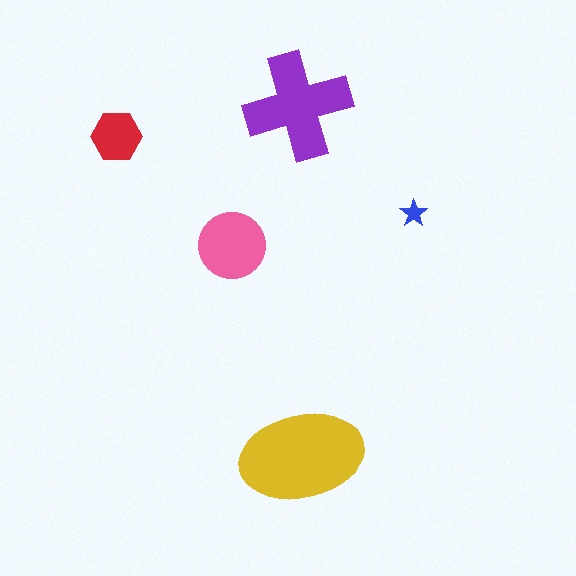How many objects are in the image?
There are 5 objects in the image.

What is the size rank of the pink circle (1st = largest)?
3rd.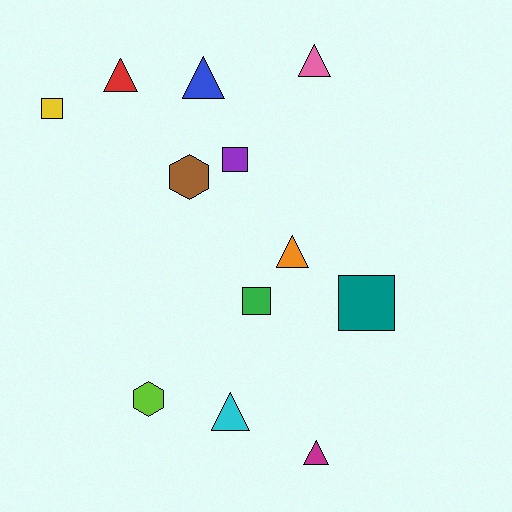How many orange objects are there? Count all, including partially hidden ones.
There is 1 orange object.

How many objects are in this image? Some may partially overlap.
There are 12 objects.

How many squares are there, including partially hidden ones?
There are 4 squares.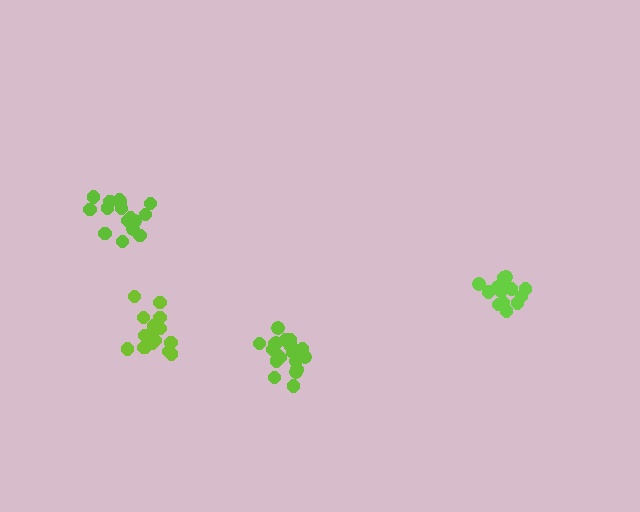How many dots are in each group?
Group 1: 16 dots, Group 2: 16 dots, Group 3: 16 dots, Group 4: 20 dots (68 total).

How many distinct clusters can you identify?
There are 4 distinct clusters.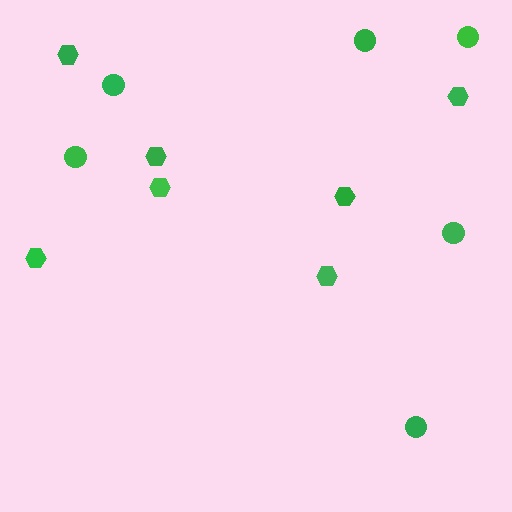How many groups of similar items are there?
There are 2 groups: one group of circles (6) and one group of hexagons (7).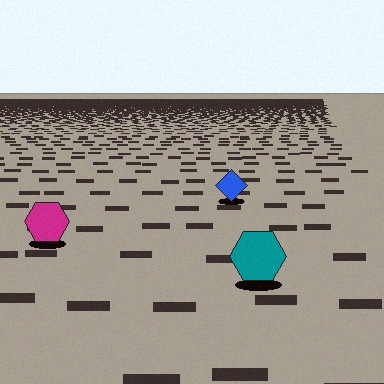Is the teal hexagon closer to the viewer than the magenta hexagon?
Yes. The teal hexagon is closer — you can tell from the texture gradient: the ground texture is coarser near it.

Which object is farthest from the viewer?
The blue diamond is farthest from the viewer. It appears smaller and the ground texture around it is denser.